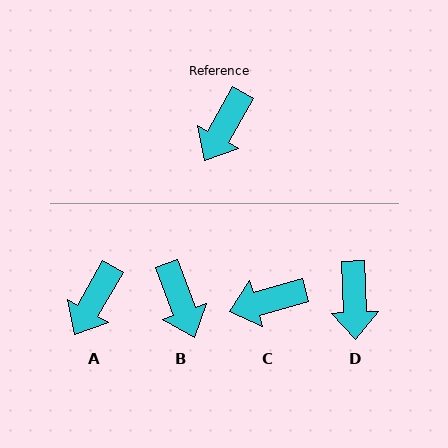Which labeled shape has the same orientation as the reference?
A.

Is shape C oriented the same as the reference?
No, it is off by about 45 degrees.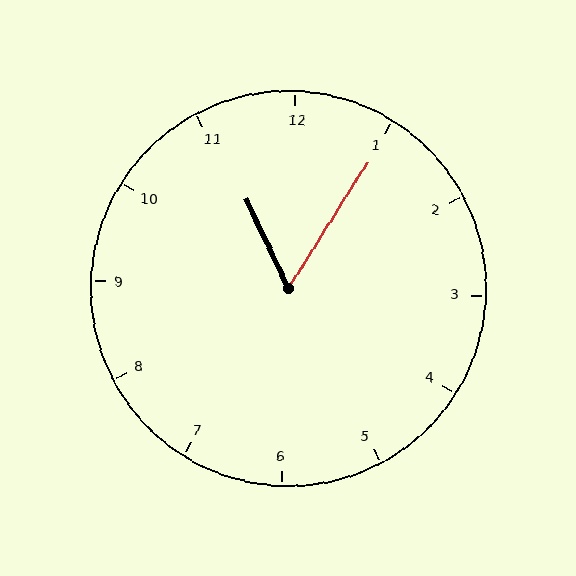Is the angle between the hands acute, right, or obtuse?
It is acute.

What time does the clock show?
11:05.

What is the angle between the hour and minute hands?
Approximately 58 degrees.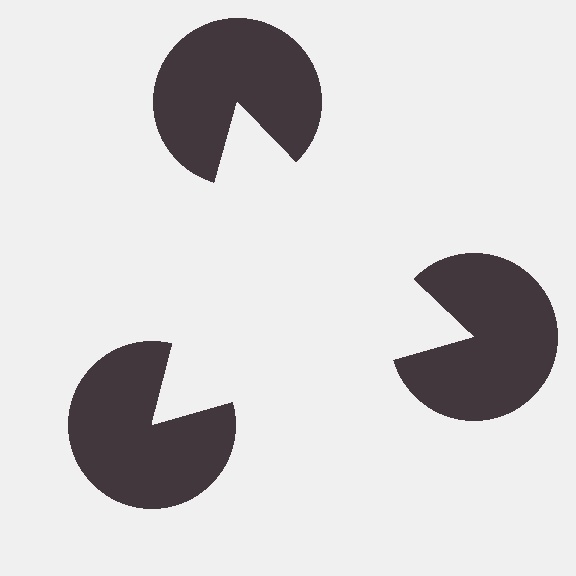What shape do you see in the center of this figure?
An illusory triangle — its edges are inferred from the aligned wedge cuts in the pac-man discs, not physically drawn.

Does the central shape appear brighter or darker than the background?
It typically appears slightly brighter than the background, even though no actual brightness change is drawn.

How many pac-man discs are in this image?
There are 3 — one at each vertex of the illusory triangle.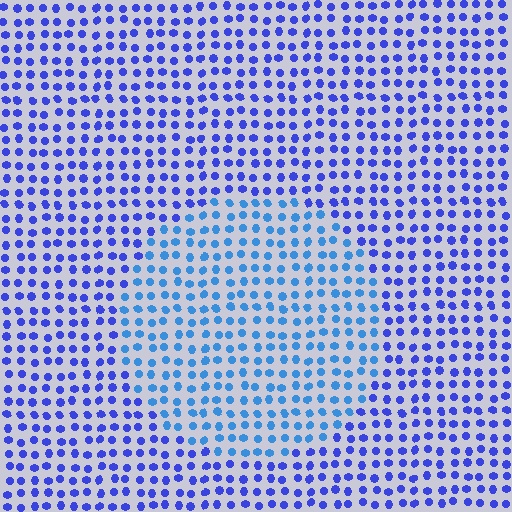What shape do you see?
I see a circle.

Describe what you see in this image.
The image is filled with small blue elements in a uniform arrangement. A circle-shaped region is visible where the elements are tinted to a slightly different hue, forming a subtle color boundary.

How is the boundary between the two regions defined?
The boundary is defined purely by a slight shift in hue (about 28 degrees). Spacing, size, and orientation are identical on both sides.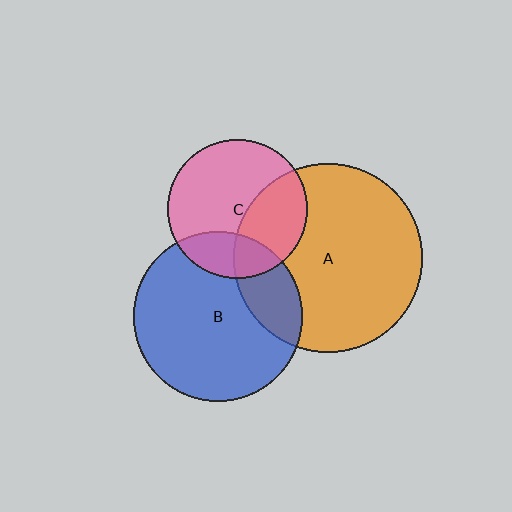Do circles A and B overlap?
Yes.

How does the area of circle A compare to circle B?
Approximately 1.2 times.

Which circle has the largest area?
Circle A (orange).